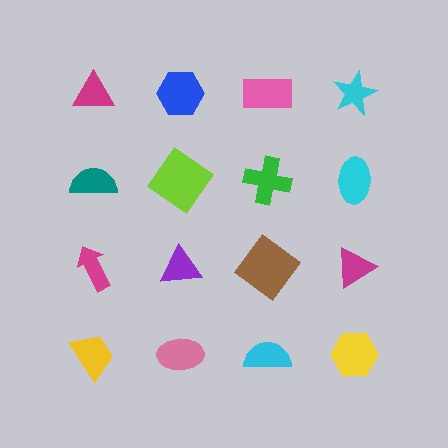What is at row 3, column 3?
A brown diamond.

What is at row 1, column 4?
A cyan star.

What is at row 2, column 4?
A cyan ellipse.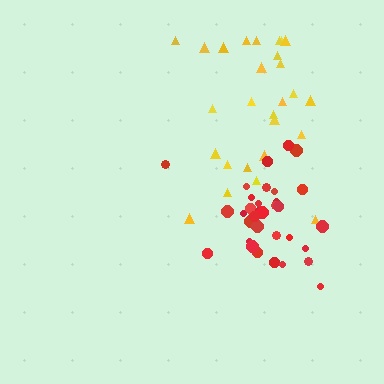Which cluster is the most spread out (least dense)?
Yellow.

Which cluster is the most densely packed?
Red.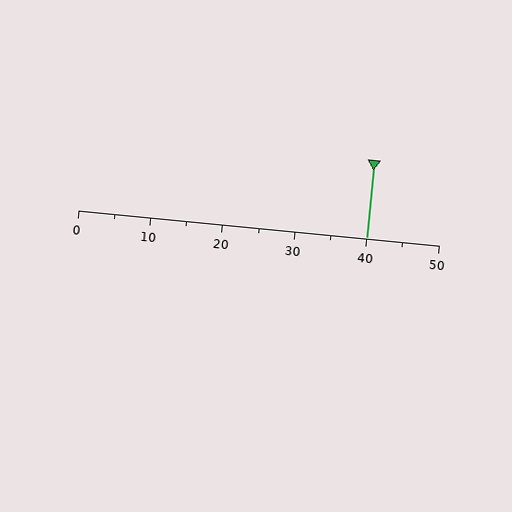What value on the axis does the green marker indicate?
The marker indicates approximately 40.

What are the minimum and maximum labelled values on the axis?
The axis runs from 0 to 50.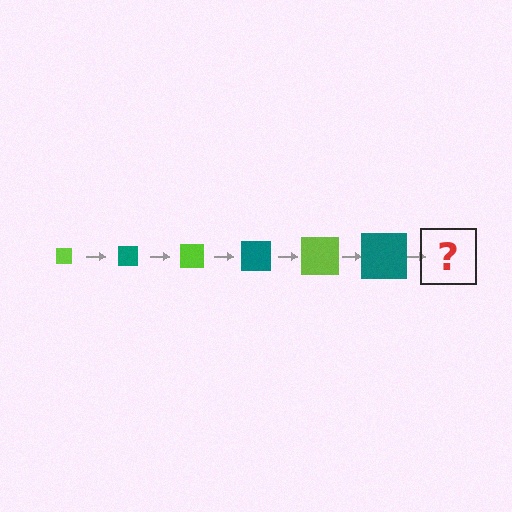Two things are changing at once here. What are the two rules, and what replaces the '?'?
The two rules are that the square grows larger each step and the color cycles through lime and teal. The '?' should be a lime square, larger than the previous one.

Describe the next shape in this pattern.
It should be a lime square, larger than the previous one.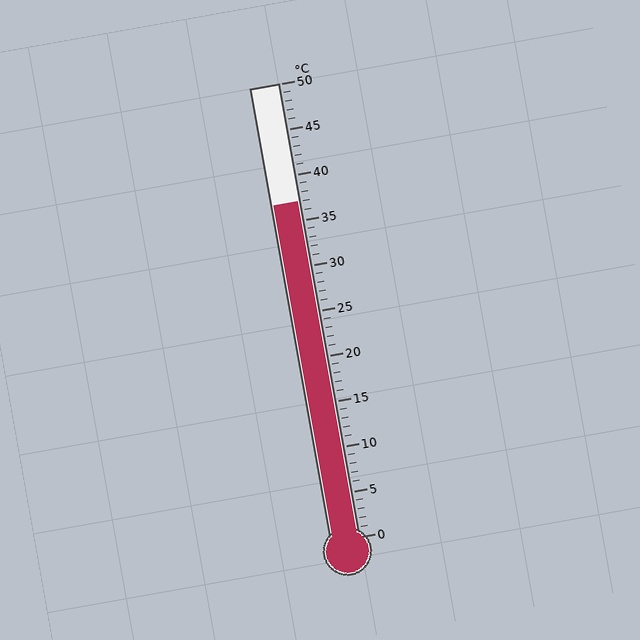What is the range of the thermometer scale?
The thermometer scale ranges from 0°C to 50°C.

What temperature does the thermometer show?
The thermometer shows approximately 37°C.